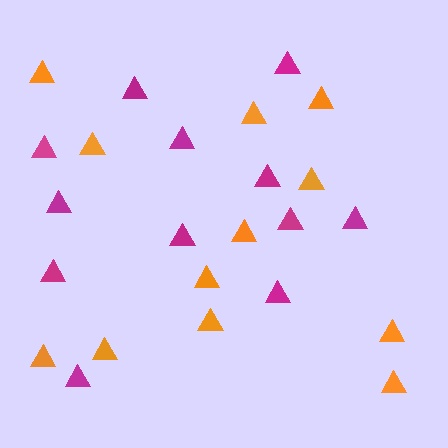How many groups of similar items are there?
There are 2 groups: one group of magenta triangles (12) and one group of orange triangles (12).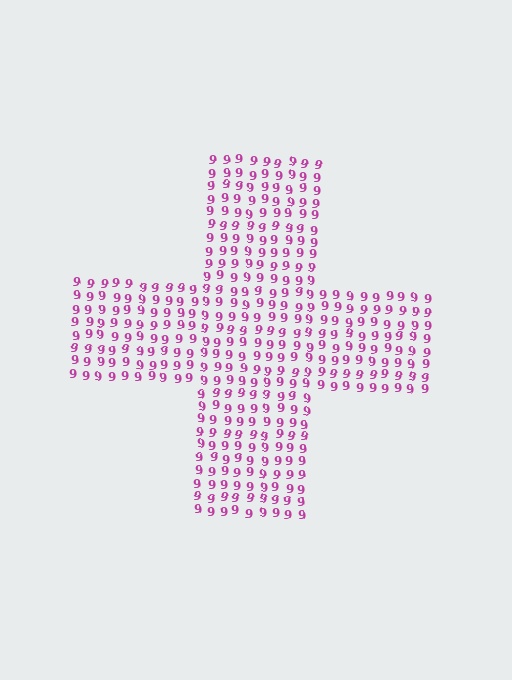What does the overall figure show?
The overall figure shows a cross.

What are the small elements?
The small elements are digit 9's.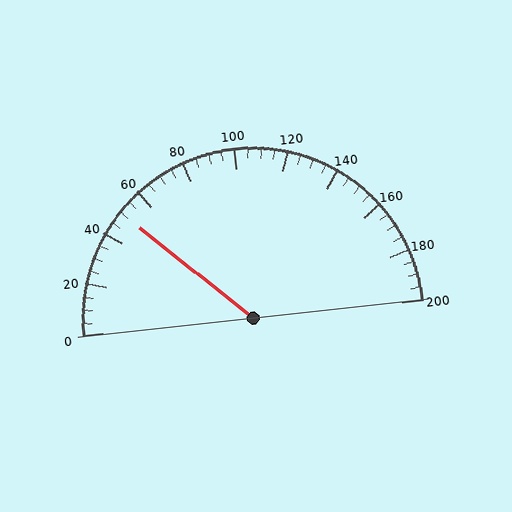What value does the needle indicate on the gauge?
The needle indicates approximately 50.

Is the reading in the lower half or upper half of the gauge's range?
The reading is in the lower half of the range (0 to 200).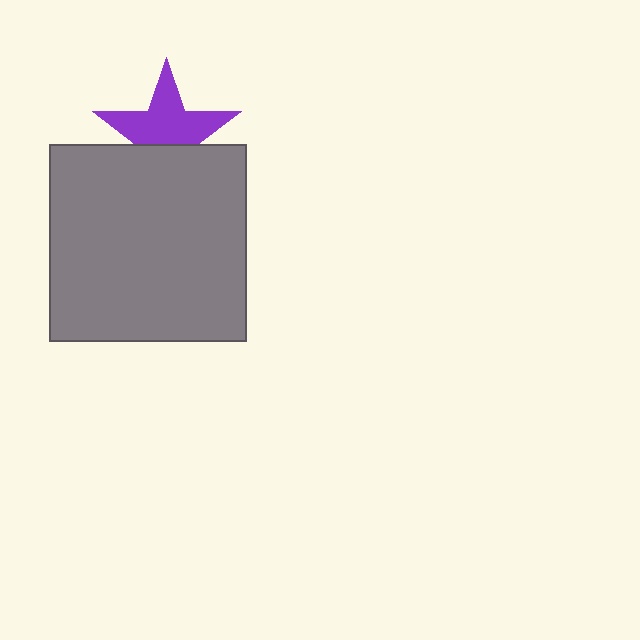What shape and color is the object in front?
The object in front is a gray square.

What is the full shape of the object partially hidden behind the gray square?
The partially hidden object is a purple star.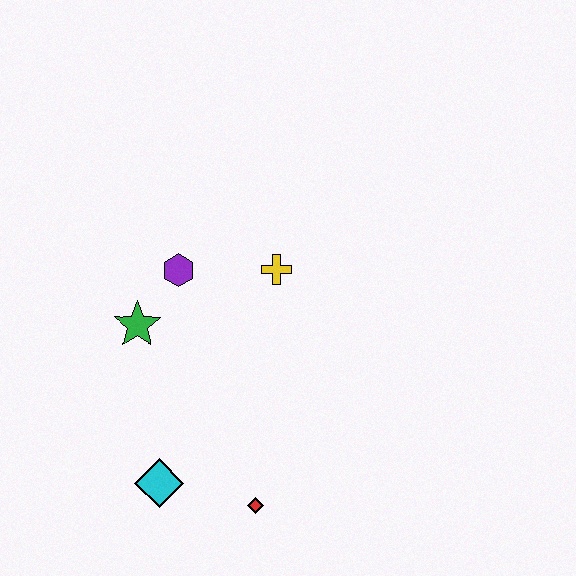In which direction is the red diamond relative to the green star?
The red diamond is below the green star.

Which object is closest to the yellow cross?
The purple hexagon is closest to the yellow cross.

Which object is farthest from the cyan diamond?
The yellow cross is farthest from the cyan diamond.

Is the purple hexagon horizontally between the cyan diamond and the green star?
No